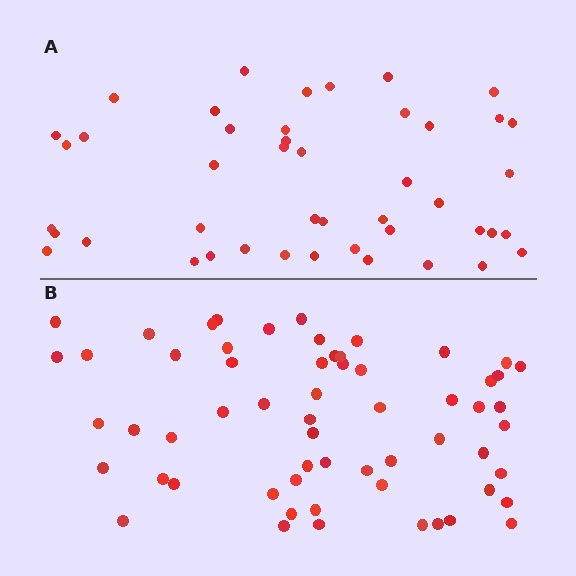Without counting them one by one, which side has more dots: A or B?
Region B (the bottom region) has more dots.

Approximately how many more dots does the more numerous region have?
Region B has approximately 15 more dots than region A.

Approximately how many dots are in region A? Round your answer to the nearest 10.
About 40 dots. (The exact count is 45, which rounds to 40.)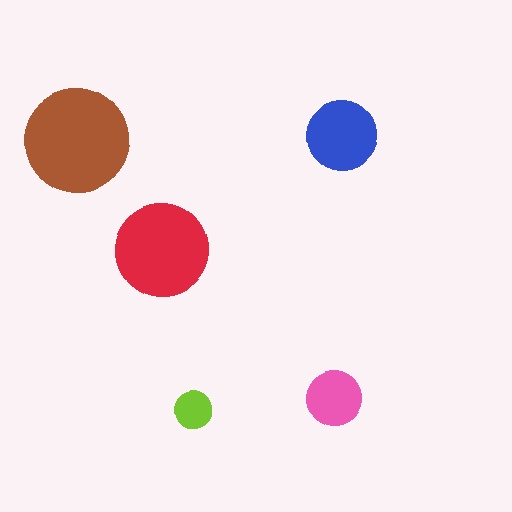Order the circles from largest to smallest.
the brown one, the red one, the blue one, the pink one, the lime one.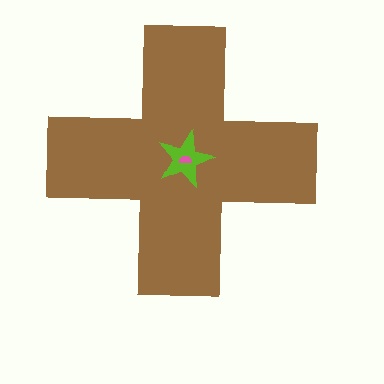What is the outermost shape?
The brown cross.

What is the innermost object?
The pink semicircle.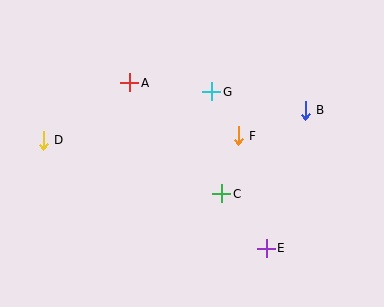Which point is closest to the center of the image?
Point F at (238, 136) is closest to the center.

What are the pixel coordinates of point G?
Point G is at (212, 92).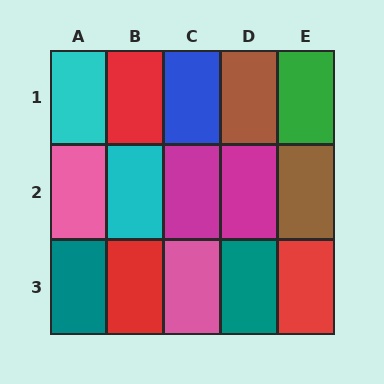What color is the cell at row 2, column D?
Magenta.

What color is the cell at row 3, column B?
Red.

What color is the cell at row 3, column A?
Teal.